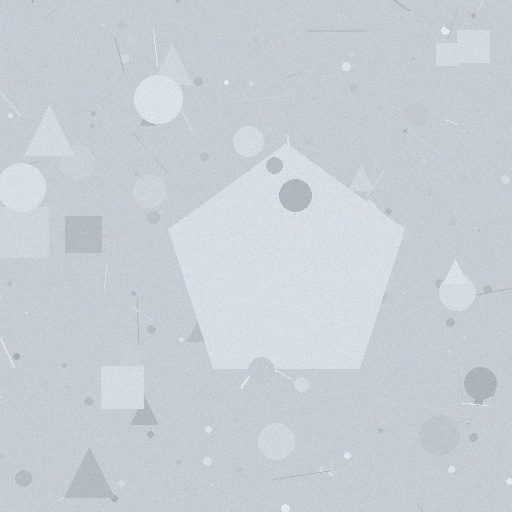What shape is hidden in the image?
A pentagon is hidden in the image.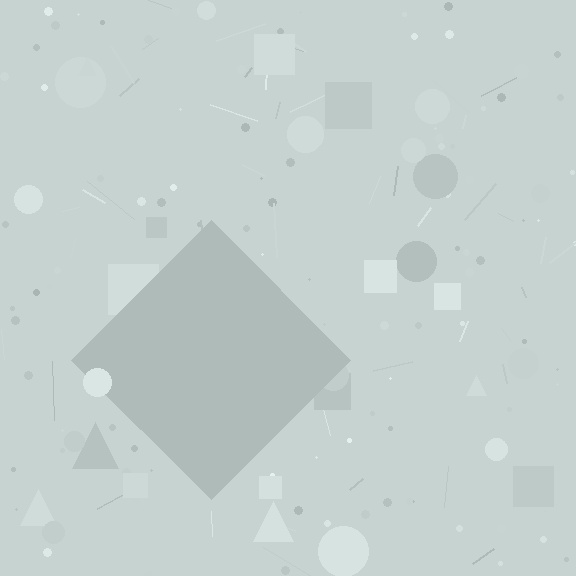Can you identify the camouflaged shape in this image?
The camouflaged shape is a diamond.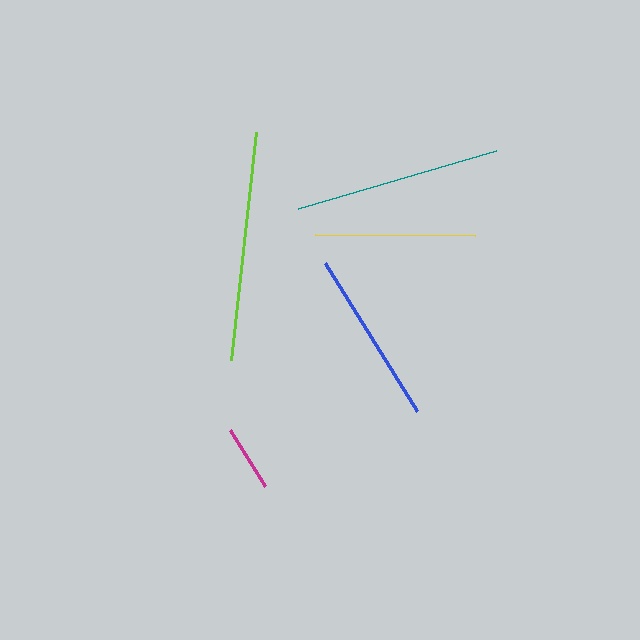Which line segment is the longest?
The lime line is the longest at approximately 229 pixels.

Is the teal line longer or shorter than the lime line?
The lime line is longer than the teal line.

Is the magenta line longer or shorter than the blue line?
The blue line is longer than the magenta line.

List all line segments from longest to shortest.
From longest to shortest: lime, teal, blue, yellow, magenta.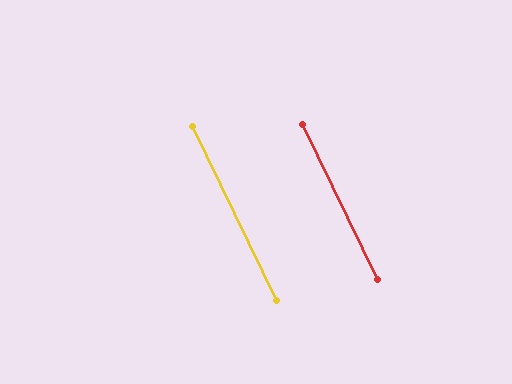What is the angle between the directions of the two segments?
Approximately 0 degrees.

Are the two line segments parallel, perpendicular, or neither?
Parallel — their directions differ by only 0.2°.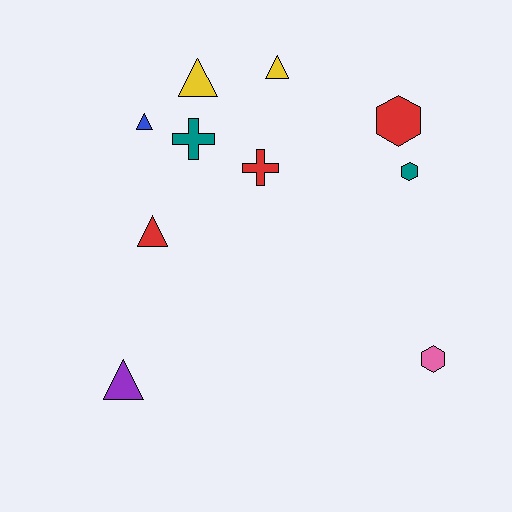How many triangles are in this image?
There are 5 triangles.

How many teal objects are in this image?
There are 2 teal objects.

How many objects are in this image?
There are 10 objects.